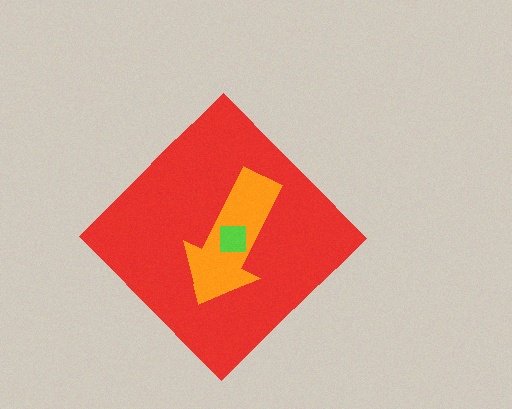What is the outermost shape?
The red diamond.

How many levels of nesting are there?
3.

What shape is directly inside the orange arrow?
The lime square.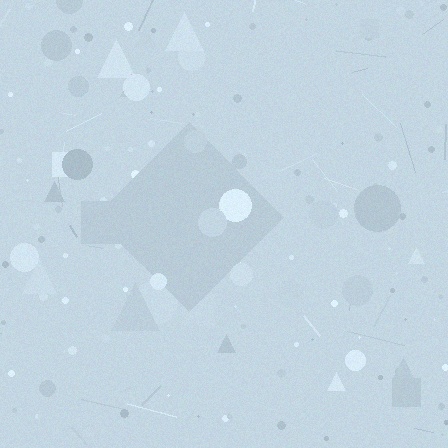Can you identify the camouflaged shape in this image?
The camouflaged shape is a diamond.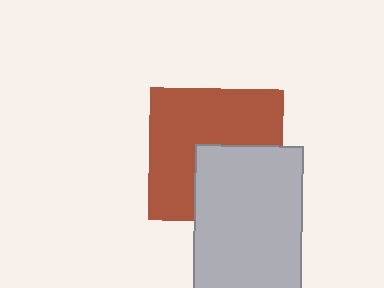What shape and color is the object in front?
The object in front is a light gray rectangle.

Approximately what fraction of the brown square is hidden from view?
Roughly 38% of the brown square is hidden behind the light gray rectangle.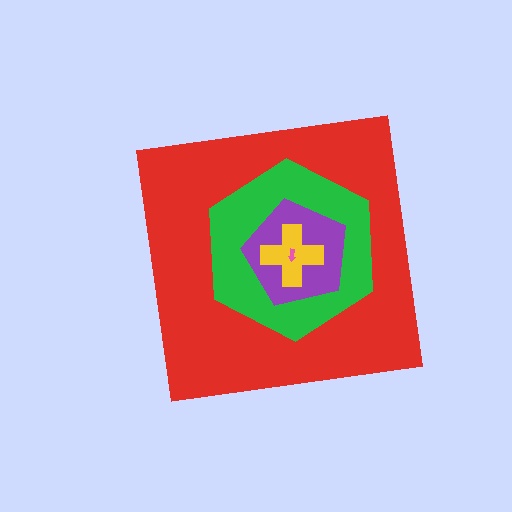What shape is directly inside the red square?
The green hexagon.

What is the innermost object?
The pink arrow.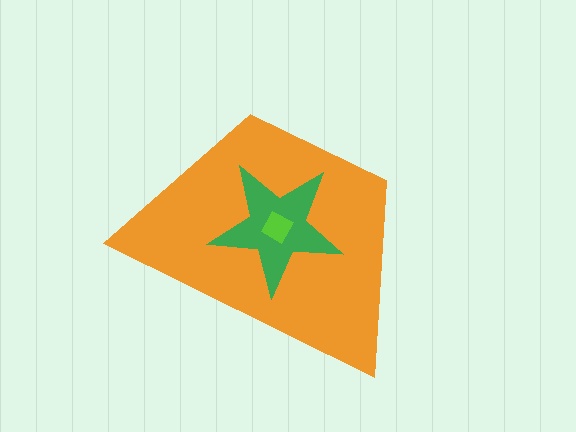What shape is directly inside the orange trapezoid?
The green star.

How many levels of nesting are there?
3.